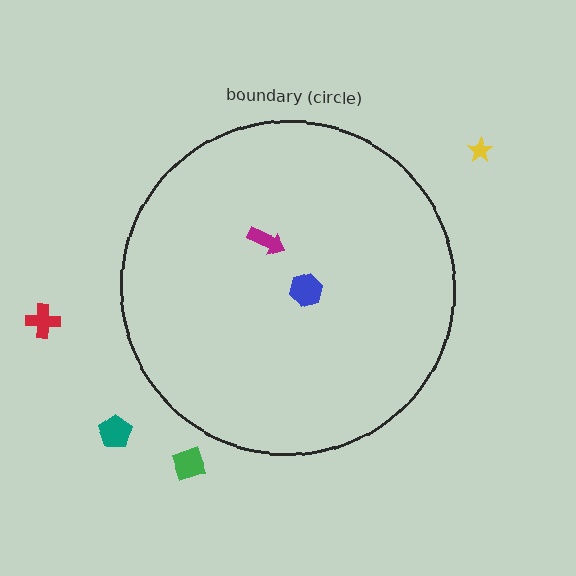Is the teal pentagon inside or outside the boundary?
Outside.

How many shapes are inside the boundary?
2 inside, 4 outside.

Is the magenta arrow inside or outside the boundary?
Inside.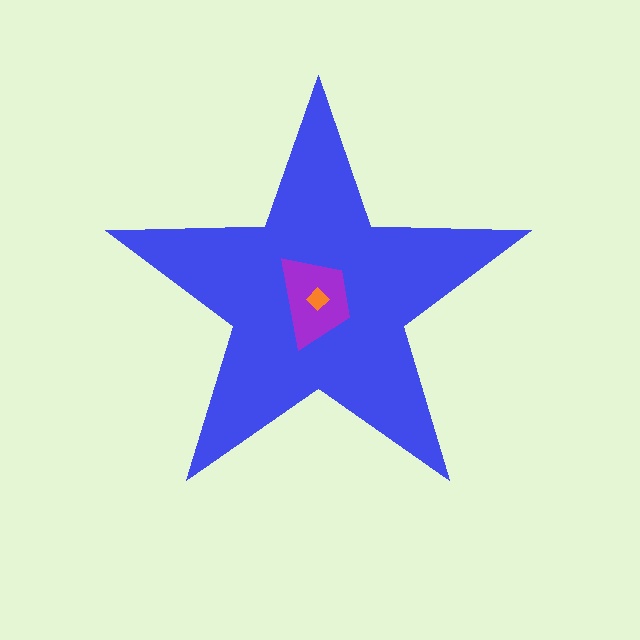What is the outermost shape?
The blue star.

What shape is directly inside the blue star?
The purple trapezoid.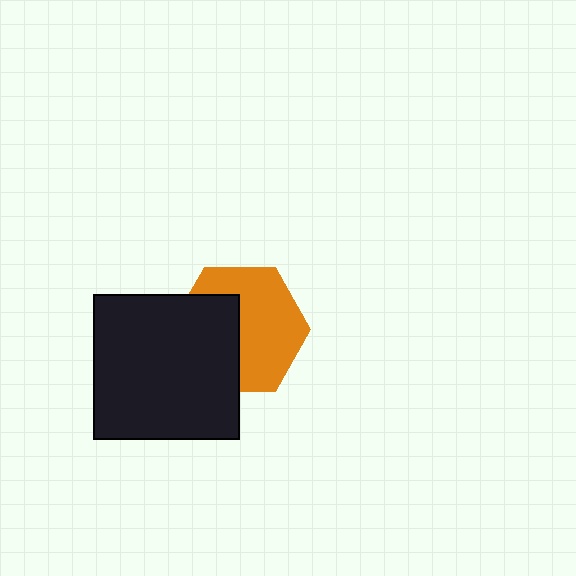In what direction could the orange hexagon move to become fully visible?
The orange hexagon could move right. That would shift it out from behind the black square entirely.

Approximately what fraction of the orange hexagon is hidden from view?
Roughly 41% of the orange hexagon is hidden behind the black square.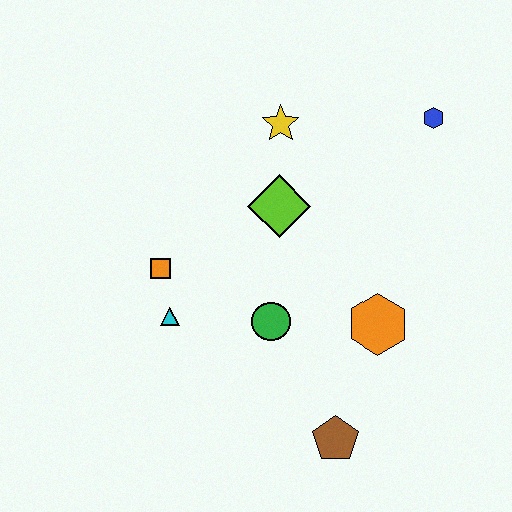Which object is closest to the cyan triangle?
The orange square is closest to the cyan triangle.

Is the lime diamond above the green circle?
Yes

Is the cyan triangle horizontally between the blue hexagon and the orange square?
Yes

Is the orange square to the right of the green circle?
No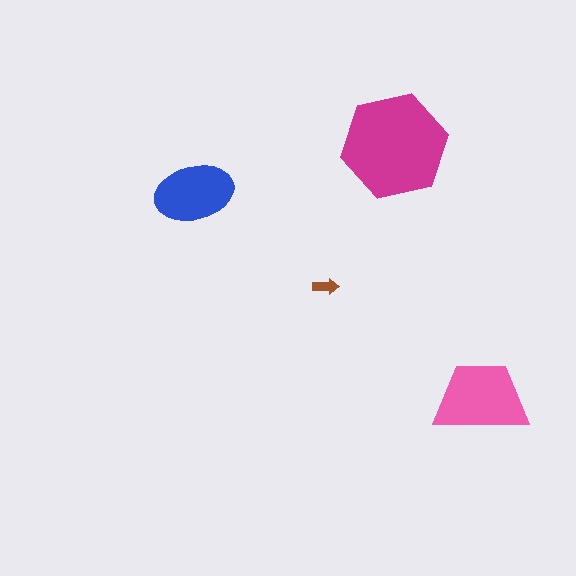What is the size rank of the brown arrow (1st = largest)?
4th.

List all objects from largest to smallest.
The magenta hexagon, the pink trapezoid, the blue ellipse, the brown arrow.